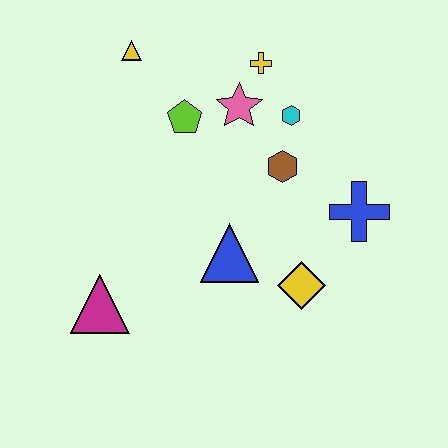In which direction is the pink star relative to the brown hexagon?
The pink star is above the brown hexagon.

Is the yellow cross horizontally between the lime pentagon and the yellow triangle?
No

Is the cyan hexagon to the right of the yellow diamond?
No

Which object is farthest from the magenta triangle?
The yellow cross is farthest from the magenta triangle.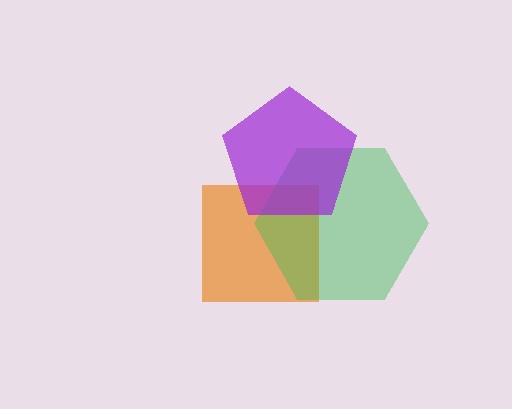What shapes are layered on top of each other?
The layered shapes are: an orange square, a green hexagon, a purple pentagon.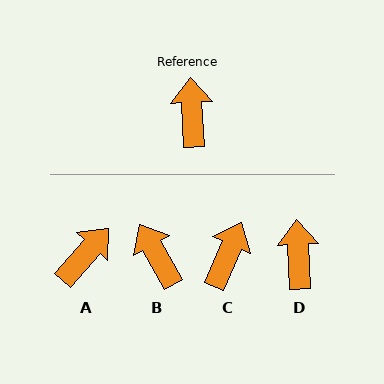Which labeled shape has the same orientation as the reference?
D.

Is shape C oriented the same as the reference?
No, it is off by about 26 degrees.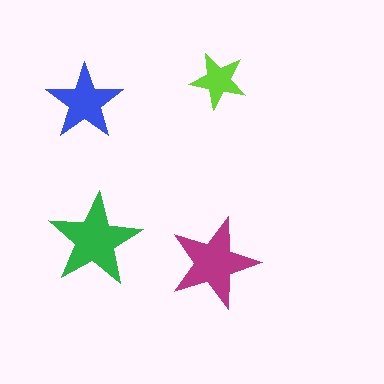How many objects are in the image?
There are 4 objects in the image.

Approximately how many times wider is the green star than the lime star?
About 1.5 times wider.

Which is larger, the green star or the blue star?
The green one.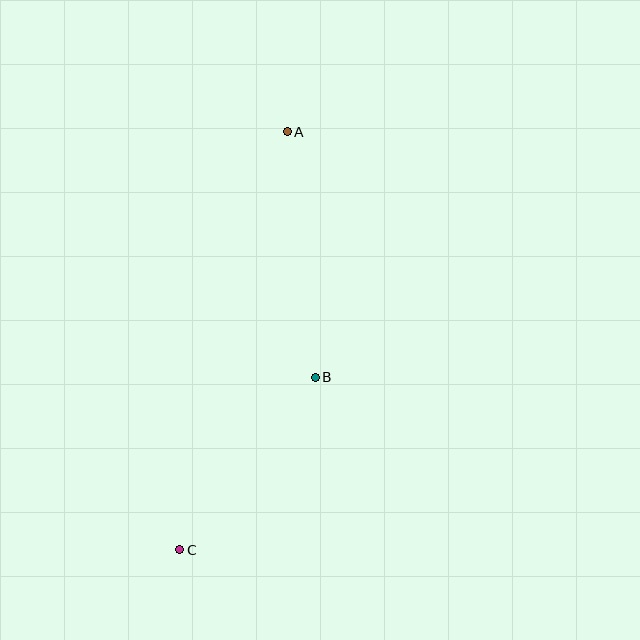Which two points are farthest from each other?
Points A and C are farthest from each other.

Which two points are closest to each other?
Points B and C are closest to each other.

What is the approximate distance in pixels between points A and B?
The distance between A and B is approximately 247 pixels.